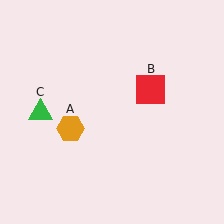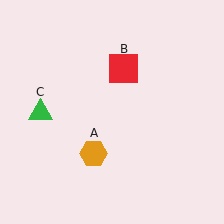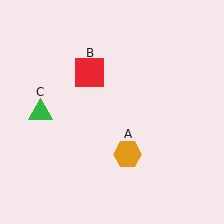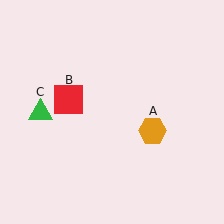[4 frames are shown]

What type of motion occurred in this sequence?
The orange hexagon (object A), red square (object B) rotated counterclockwise around the center of the scene.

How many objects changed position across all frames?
2 objects changed position: orange hexagon (object A), red square (object B).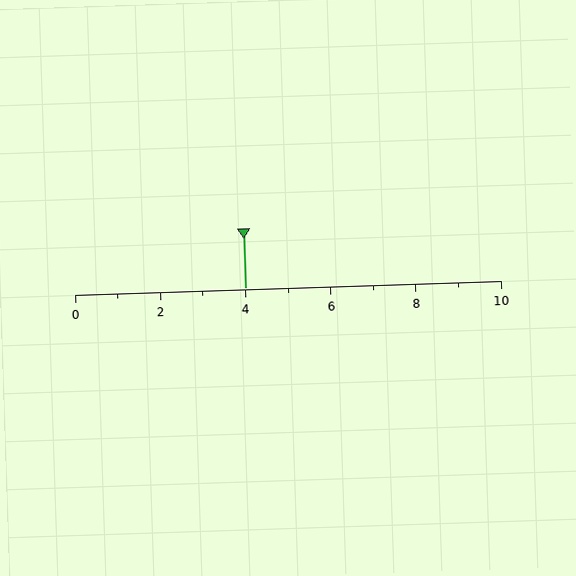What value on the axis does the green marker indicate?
The marker indicates approximately 4.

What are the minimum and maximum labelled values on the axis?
The axis runs from 0 to 10.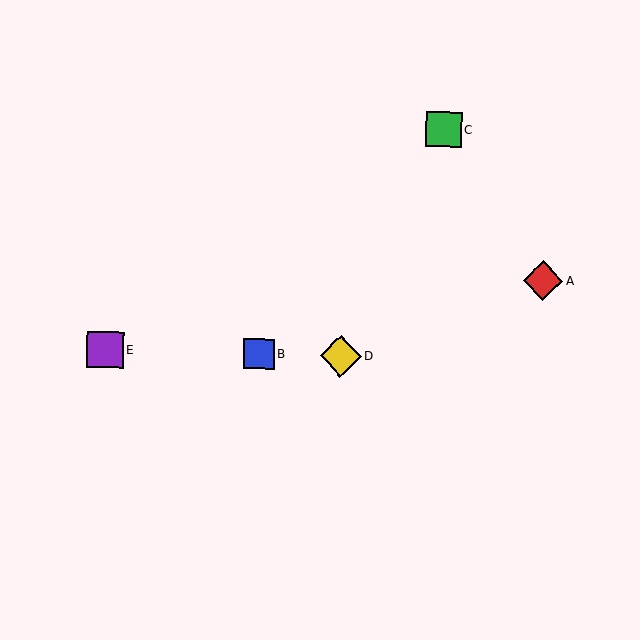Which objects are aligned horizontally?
Objects B, D, E are aligned horizontally.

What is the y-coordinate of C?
Object C is at y≈129.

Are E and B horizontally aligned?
Yes, both are at y≈350.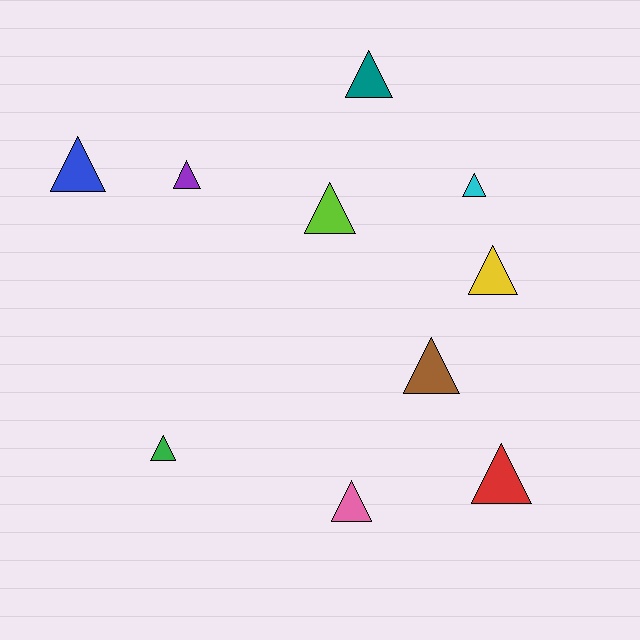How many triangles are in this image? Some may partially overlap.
There are 10 triangles.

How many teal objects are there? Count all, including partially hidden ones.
There is 1 teal object.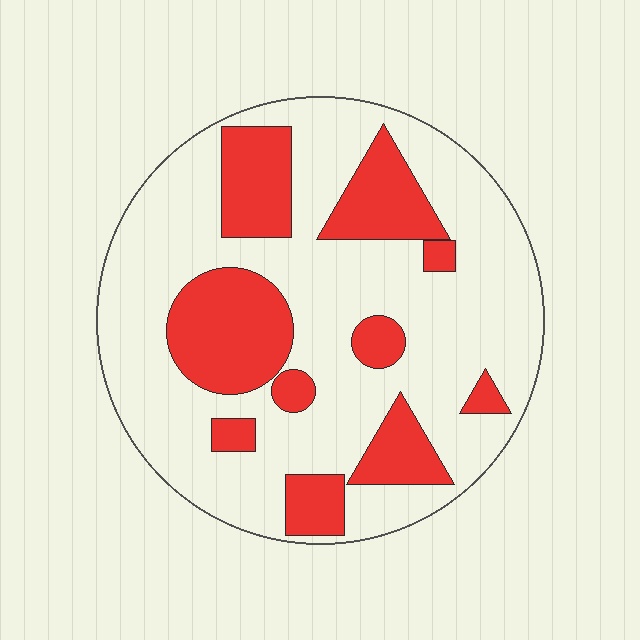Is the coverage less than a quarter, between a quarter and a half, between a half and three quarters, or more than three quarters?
Between a quarter and a half.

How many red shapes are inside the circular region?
10.